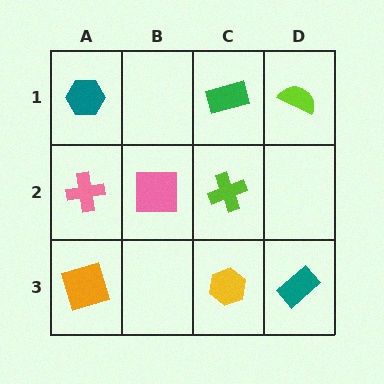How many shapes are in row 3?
3 shapes.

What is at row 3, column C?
A yellow hexagon.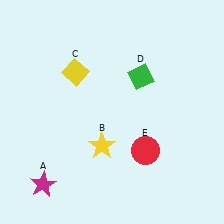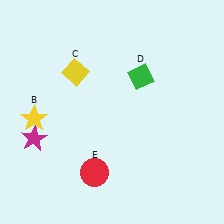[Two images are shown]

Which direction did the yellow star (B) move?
The yellow star (B) moved left.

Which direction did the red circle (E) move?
The red circle (E) moved left.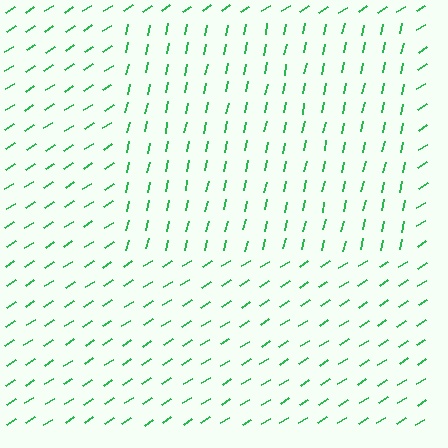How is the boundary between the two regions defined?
The boundary is defined purely by a change in line orientation (approximately 45 degrees difference). All lines are the same color and thickness.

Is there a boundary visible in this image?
Yes, there is a texture boundary formed by a change in line orientation.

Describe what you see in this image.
The image is filled with small green line segments. A rectangle region in the image has lines oriented differently from the surrounding lines, creating a visible texture boundary.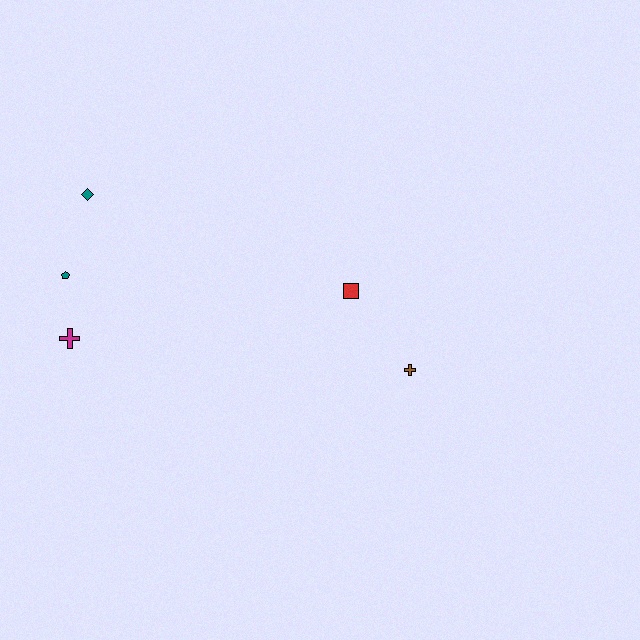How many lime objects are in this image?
There are no lime objects.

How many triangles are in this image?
There are no triangles.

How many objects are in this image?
There are 5 objects.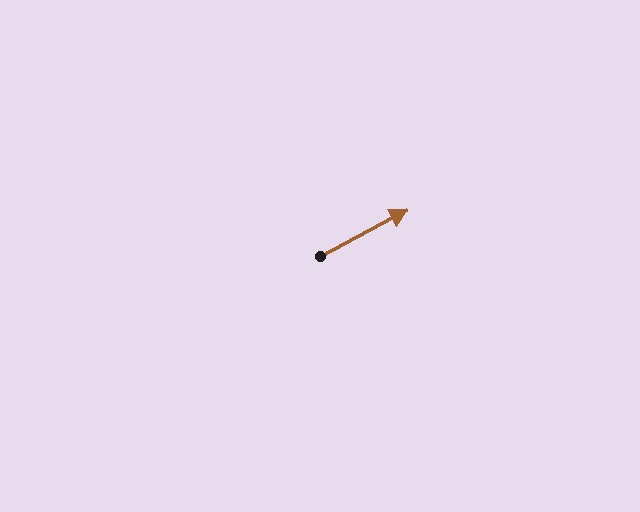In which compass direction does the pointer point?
Northeast.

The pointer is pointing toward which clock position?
Roughly 2 o'clock.